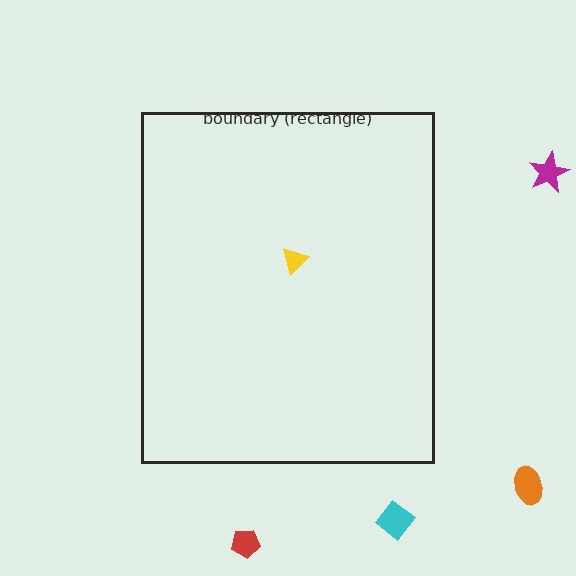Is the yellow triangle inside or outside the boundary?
Inside.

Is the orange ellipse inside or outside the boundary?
Outside.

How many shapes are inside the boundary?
1 inside, 4 outside.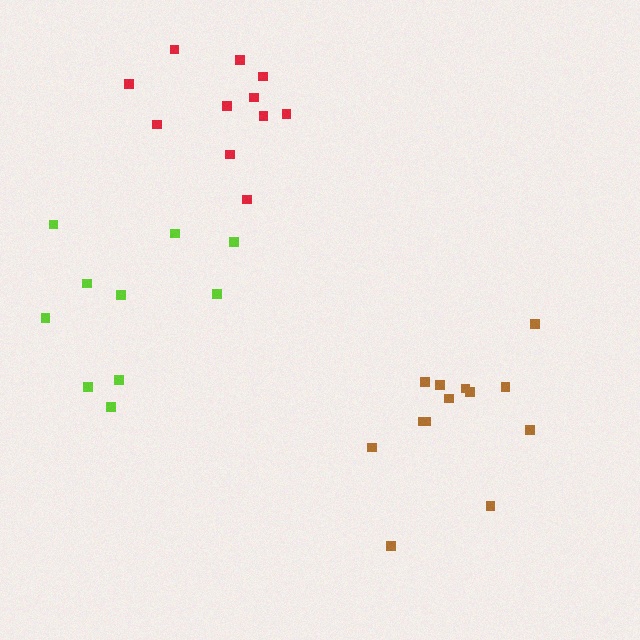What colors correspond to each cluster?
The clusters are colored: brown, lime, red.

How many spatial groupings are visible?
There are 3 spatial groupings.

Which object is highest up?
The red cluster is topmost.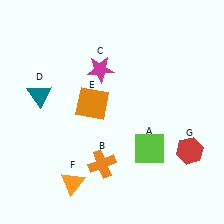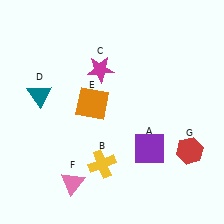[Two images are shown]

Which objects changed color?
A changed from lime to purple. B changed from orange to yellow. F changed from orange to pink.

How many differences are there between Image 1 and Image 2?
There are 3 differences between the two images.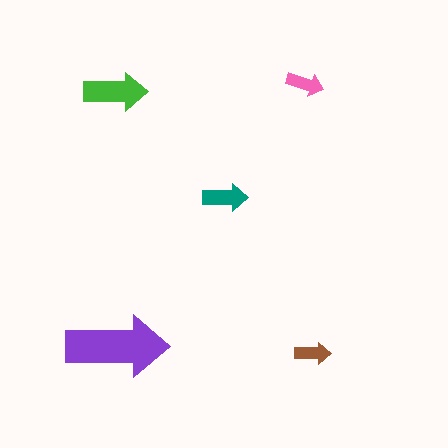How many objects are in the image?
There are 5 objects in the image.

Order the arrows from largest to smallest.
the purple one, the green one, the teal one, the pink one, the brown one.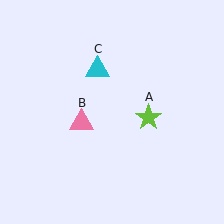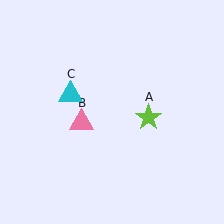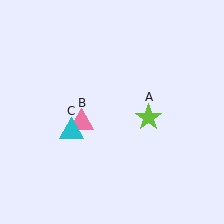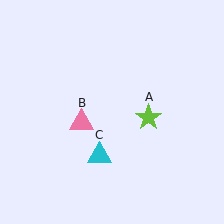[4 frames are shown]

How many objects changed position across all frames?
1 object changed position: cyan triangle (object C).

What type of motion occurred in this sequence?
The cyan triangle (object C) rotated counterclockwise around the center of the scene.